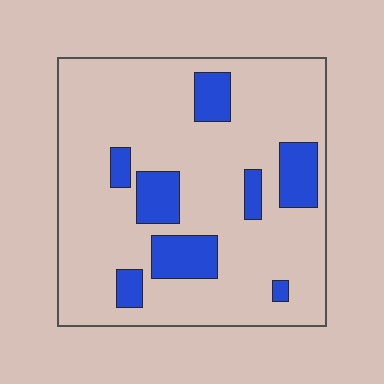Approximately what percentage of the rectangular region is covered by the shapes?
Approximately 20%.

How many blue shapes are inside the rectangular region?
8.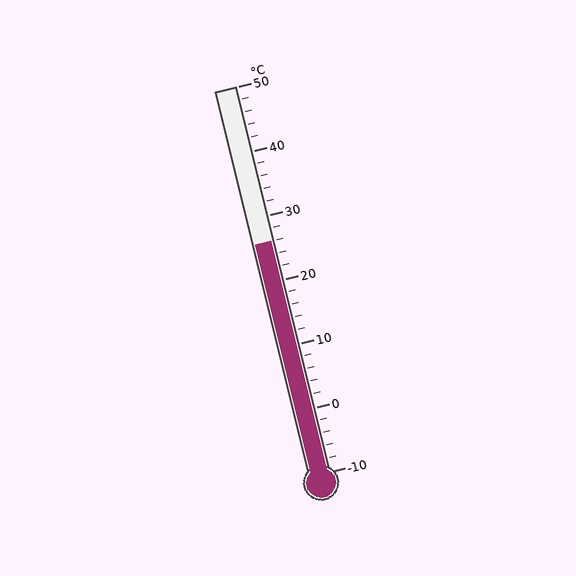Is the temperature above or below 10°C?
The temperature is above 10°C.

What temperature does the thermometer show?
The thermometer shows approximately 26°C.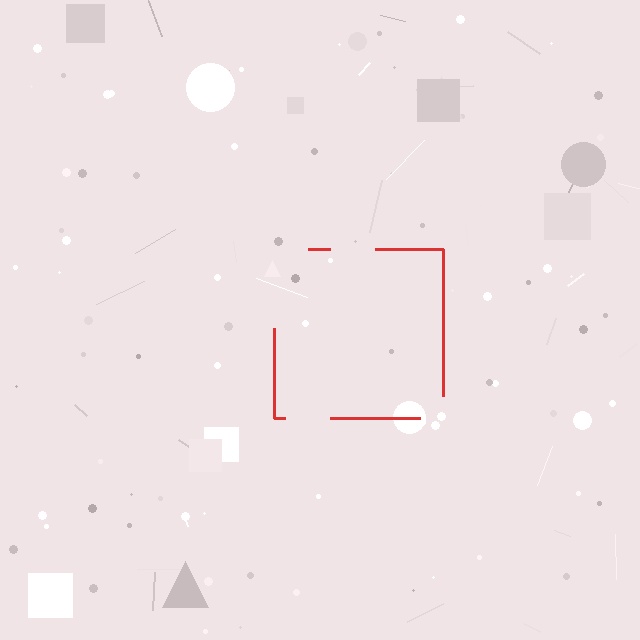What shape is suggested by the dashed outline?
The dashed outline suggests a square.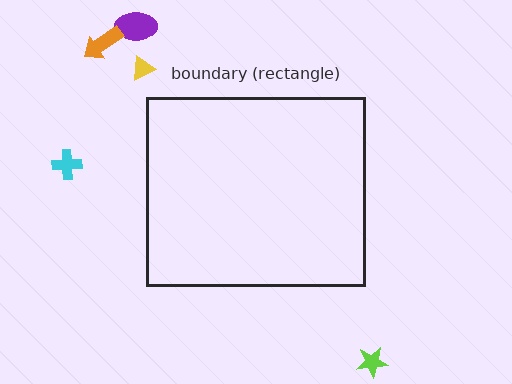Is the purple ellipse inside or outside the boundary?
Outside.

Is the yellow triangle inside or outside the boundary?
Outside.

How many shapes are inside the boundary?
0 inside, 5 outside.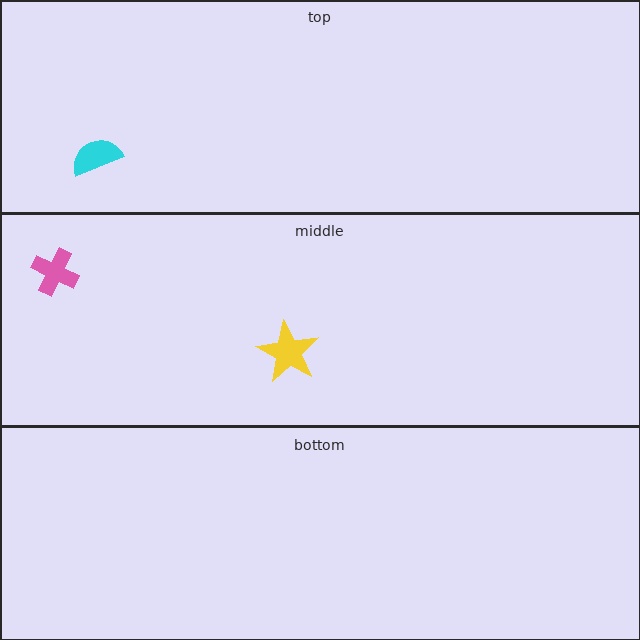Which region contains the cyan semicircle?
The top region.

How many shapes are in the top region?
1.